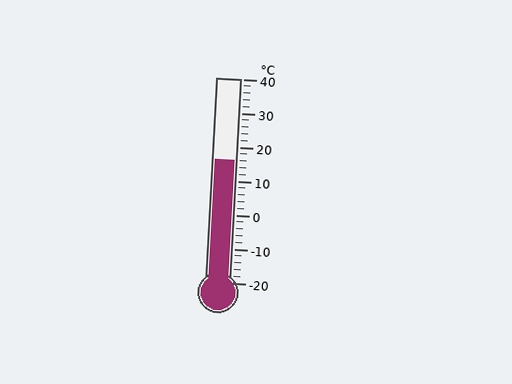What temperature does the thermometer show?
The thermometer shows approximately 16°C.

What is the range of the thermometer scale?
The thermometer scale ranges from -20°C to 40°C.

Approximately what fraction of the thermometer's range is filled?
The thermometer is filled to approximately 60% of its range.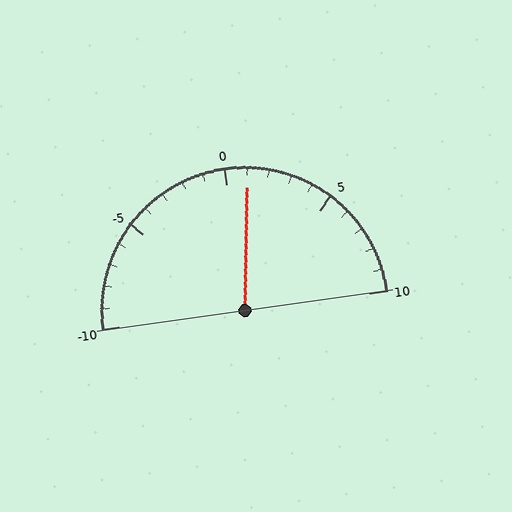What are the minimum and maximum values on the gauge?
The gauge ranges from -10 to 10.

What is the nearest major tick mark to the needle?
The nearest major tick mark is 0.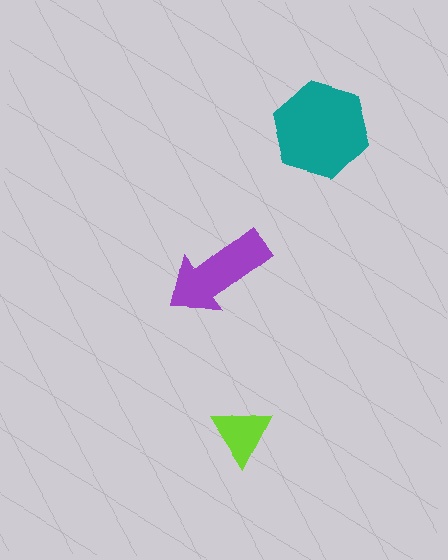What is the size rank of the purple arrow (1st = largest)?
2nd.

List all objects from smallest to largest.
The lime triangle, the purple arrow, the teal hexagon.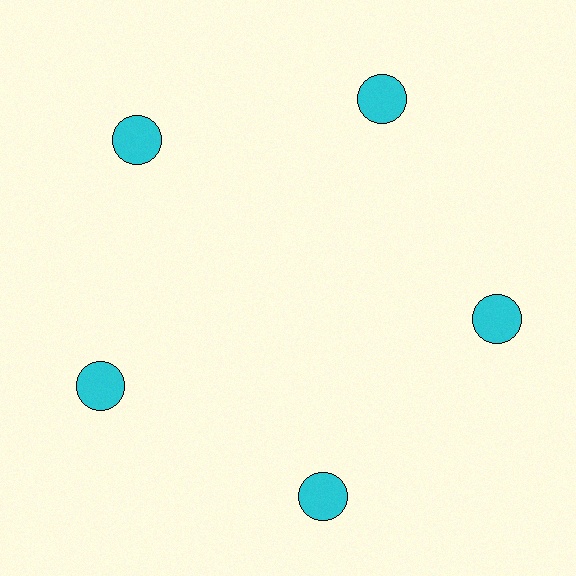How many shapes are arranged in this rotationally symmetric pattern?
There are 5 shapes, arranged in 5 groups of 1.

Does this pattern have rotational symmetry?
Yes, this pattern has 5-fold rotational symmetry. It looks the same after rotating 72 degrees around the center.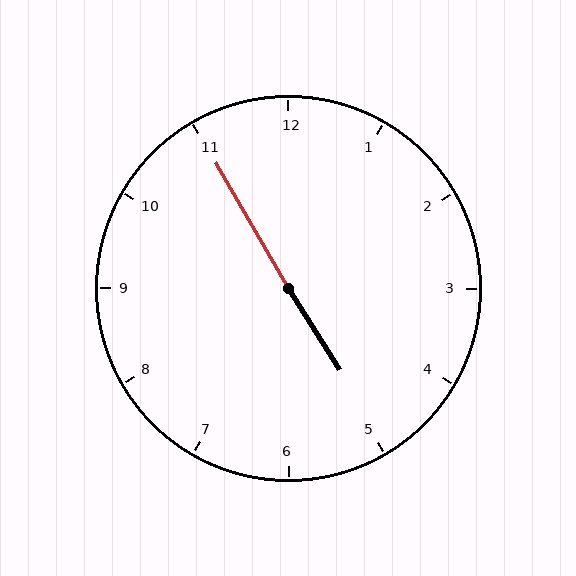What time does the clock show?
4:55.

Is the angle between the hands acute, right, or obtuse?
It is obtuse.